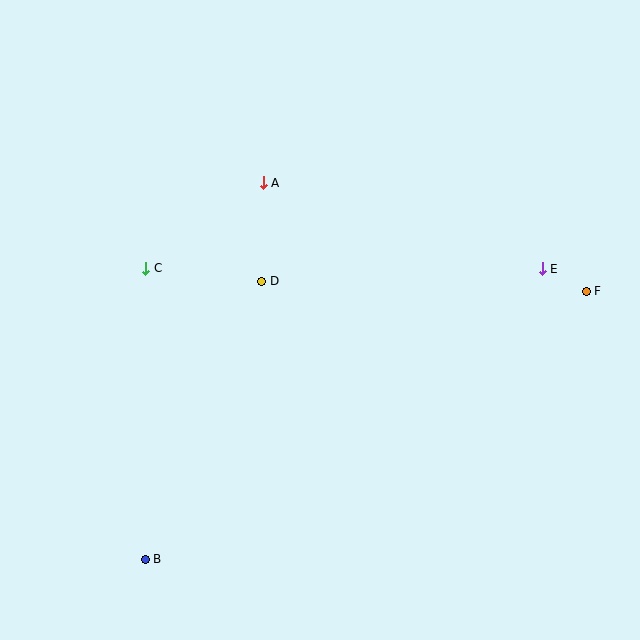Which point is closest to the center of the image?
Point D at (262, 281) is closest to the center.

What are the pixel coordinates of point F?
Point F is at (586, 291).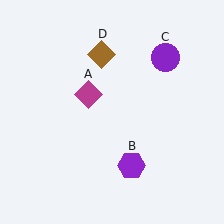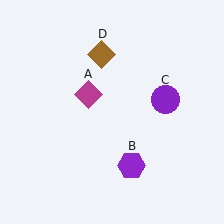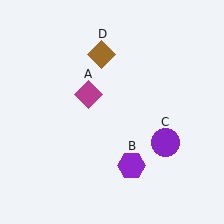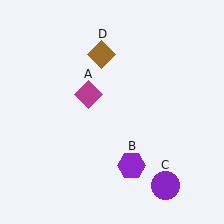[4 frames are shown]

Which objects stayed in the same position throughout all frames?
Magenta diamond (object A) and purple hexagon (object B) and brown diamond (object D) remained stationary.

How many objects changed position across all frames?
1 object changed position: purple circle (object C).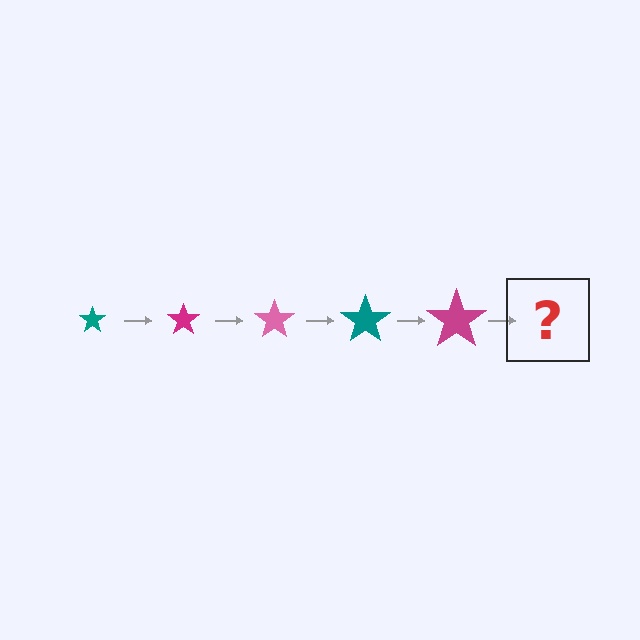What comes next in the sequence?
The next element should be a pink star, larger than the previous one.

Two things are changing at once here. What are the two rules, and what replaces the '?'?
The two rules are that the star grows larger each step and the color cycles through teal, magenta, and pink. The '?' should be a pink star, larger than the previous one.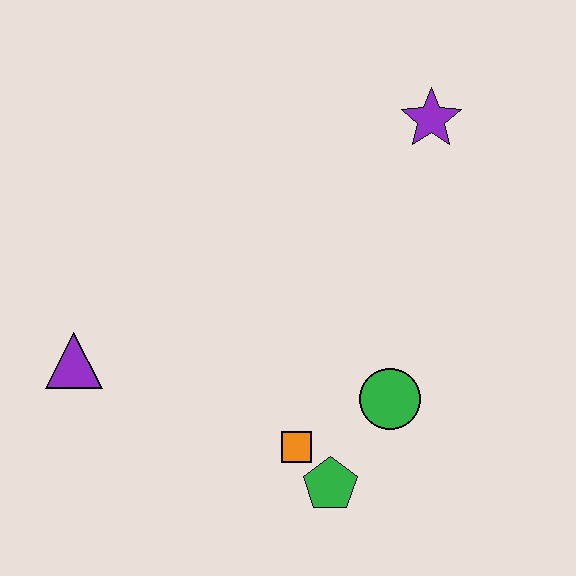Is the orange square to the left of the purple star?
Yes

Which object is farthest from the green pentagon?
The purple star is farthest from the green pentagon.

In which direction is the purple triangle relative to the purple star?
The purple triangle is to the left of the purple star.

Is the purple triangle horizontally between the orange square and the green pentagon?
No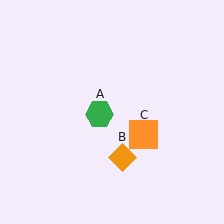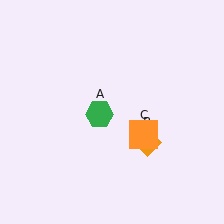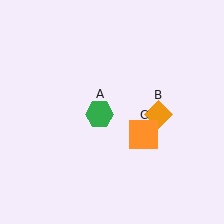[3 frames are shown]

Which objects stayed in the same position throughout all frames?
Green hexagon (object A) and orange square (object C) remained stationary.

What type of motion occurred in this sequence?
The orange diamond (object B) rotated counterclockwise around the center of the scene.